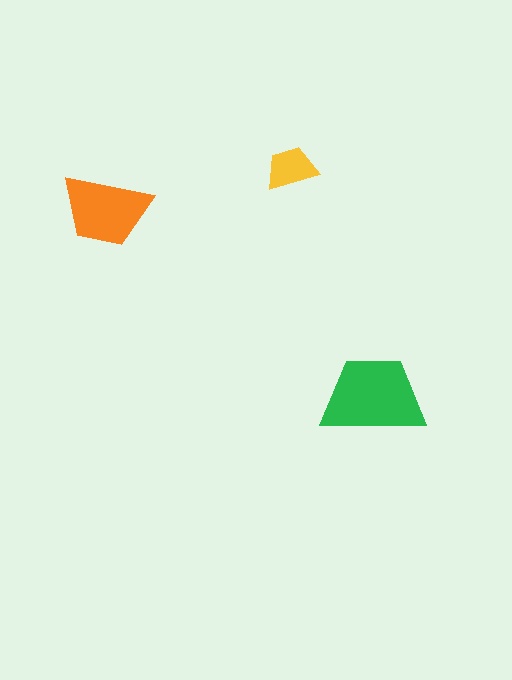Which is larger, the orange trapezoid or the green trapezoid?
The green one.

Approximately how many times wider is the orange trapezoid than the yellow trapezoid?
About 1.5 times wider.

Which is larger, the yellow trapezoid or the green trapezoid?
The green one.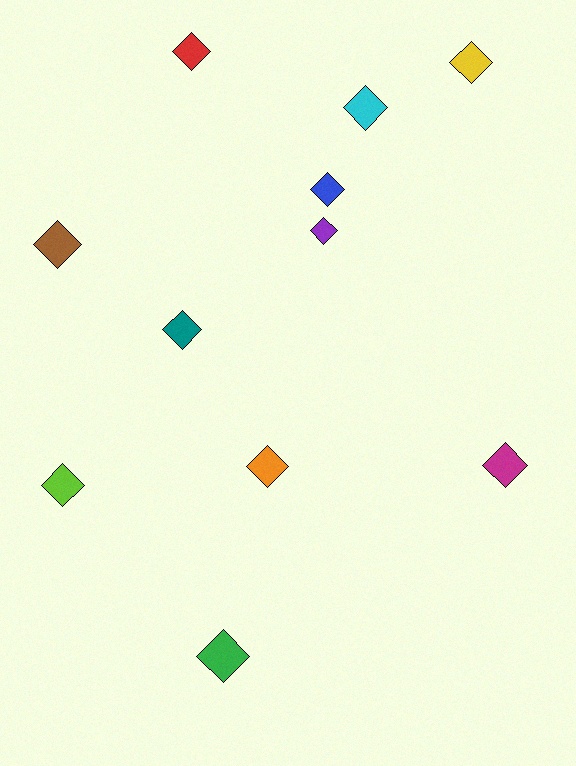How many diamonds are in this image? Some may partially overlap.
There are 11 diamonds.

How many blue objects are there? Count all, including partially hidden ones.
There is 1 blue object.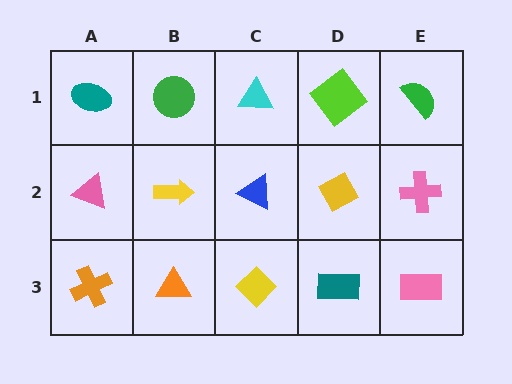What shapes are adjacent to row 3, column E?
A pink cross (row 2, column E), a teal rectangle (row 3, column D).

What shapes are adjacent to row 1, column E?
A pink cross (row 2, column E), a lime diamond (row 1, column D).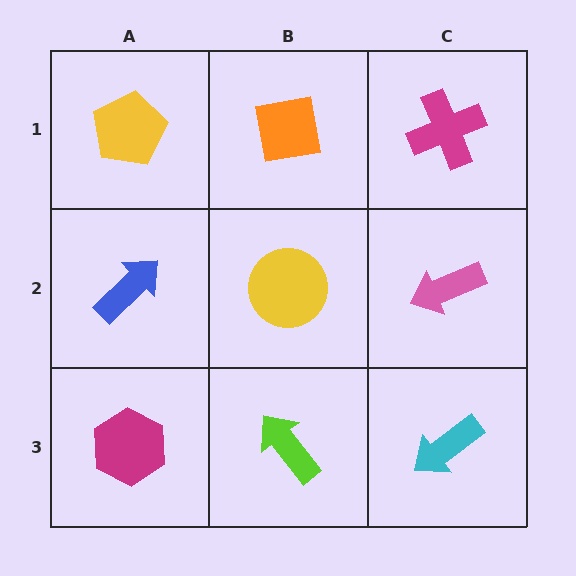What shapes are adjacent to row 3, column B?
A yellow circle (row 2, column B), a magenta hexagon (row 3, column A), a cyan arrow (row 3, column C).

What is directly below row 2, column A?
A magenta hexagon.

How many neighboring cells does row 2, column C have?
3.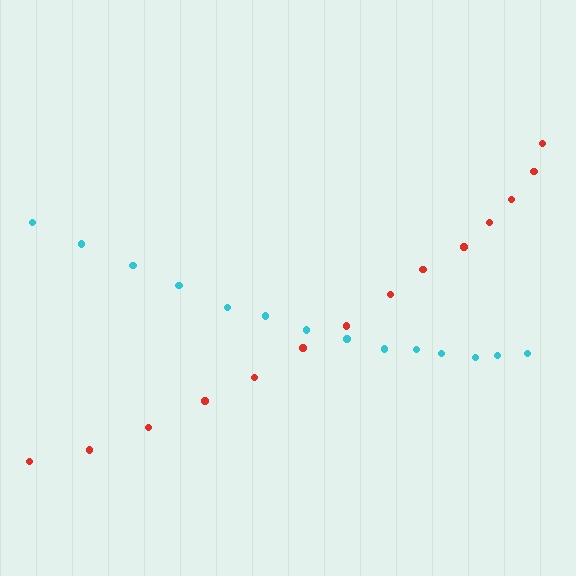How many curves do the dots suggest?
There are 2 distinct paths.